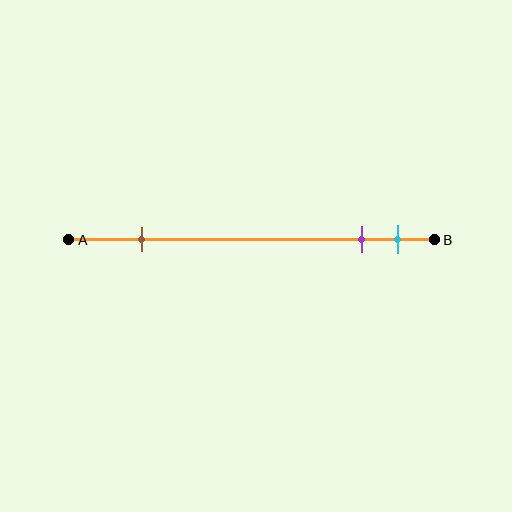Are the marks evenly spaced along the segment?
No, the marks are not evenly spaced.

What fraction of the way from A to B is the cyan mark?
The cyan mark is approximately 90% (0.9) of the way from A to B.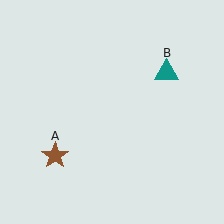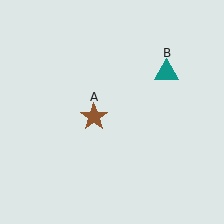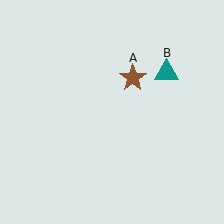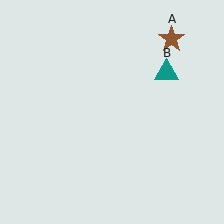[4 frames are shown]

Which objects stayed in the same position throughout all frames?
Teal triangle (object B) remained stationary.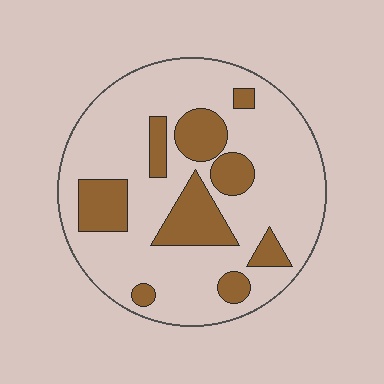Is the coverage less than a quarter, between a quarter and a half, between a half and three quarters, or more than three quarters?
Less than a quarter.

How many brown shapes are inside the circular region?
9.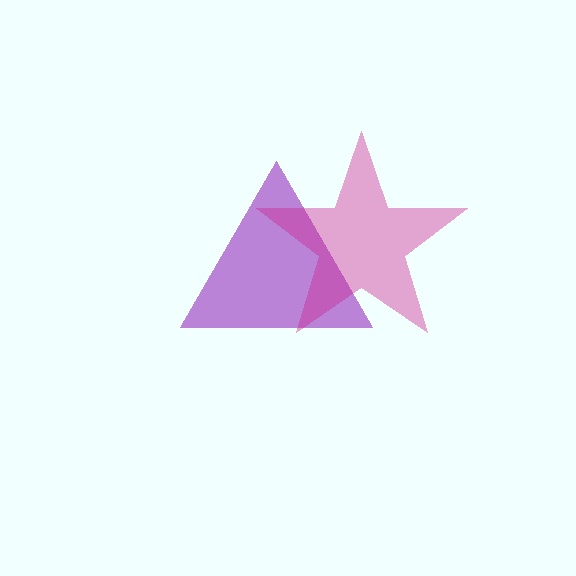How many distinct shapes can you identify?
There are 2 distinct shapes: a purple triangle, a magenta star.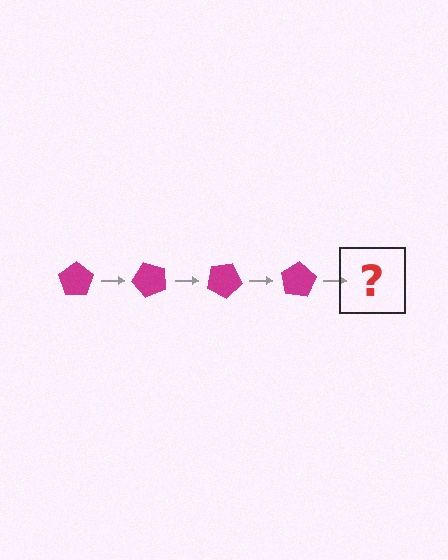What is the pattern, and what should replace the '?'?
The pattern is that the pentagon rotates 50 degrees each step. The '?' should be a magenta pentagon rotated 200 degrees.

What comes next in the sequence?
The next element should be a magenta pentagon rotated 200 degrees.